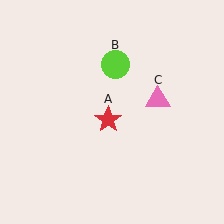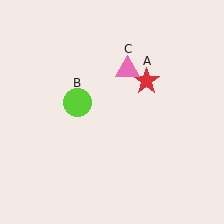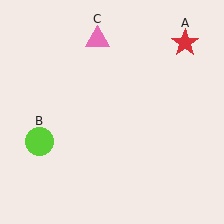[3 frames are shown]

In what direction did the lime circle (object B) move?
The lime circle (object B) moved down and to the left.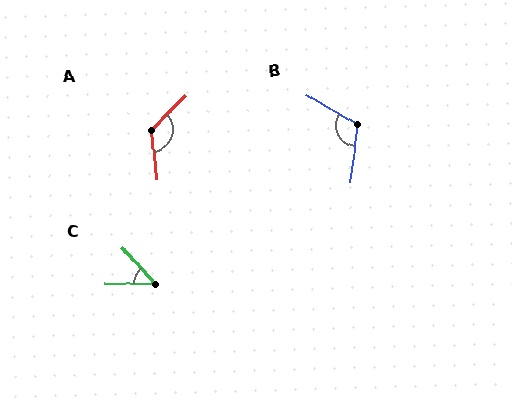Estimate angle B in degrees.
Approximately 113 degrees.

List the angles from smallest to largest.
C (47°), B (113°), A (129°).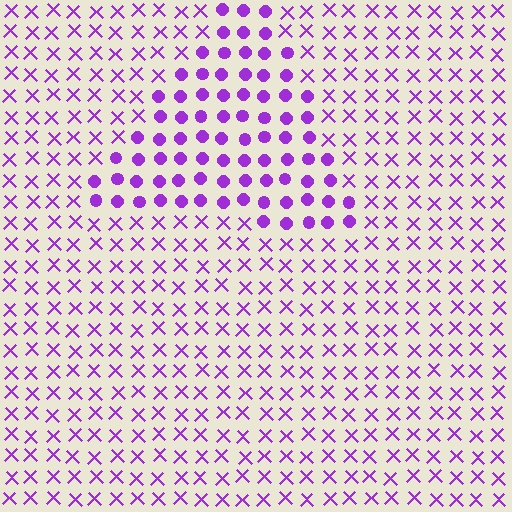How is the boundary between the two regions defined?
The boundary is defined by a change in element shape: circles inside vs. X marks outside. All elements share the same color and spacing.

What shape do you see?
I see a triangle.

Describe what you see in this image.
The image is filled with small purple elements arranged in a uniform grid. A triangle-shaped region contains circles, while the surrounding area contains X marks. The boundary is defined purely by the change in element shape.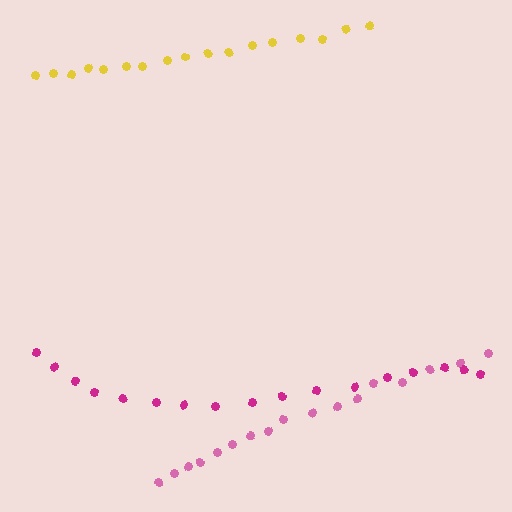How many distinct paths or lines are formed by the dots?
There are 3 distinct paths.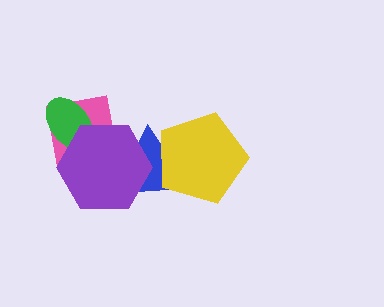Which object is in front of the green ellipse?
The purple hexagon is in front of the green ellipse.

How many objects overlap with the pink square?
2 objects overlap with the pink square.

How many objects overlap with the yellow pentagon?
1 object overlaps with the yellow pentagon.